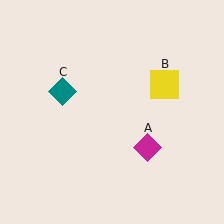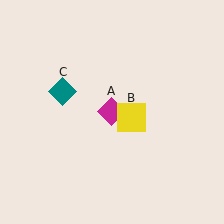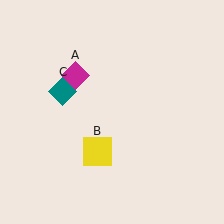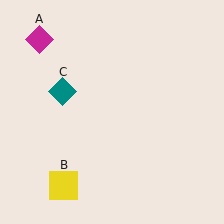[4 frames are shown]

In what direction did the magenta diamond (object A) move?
The magenta diamond (object A) moved up and to the left.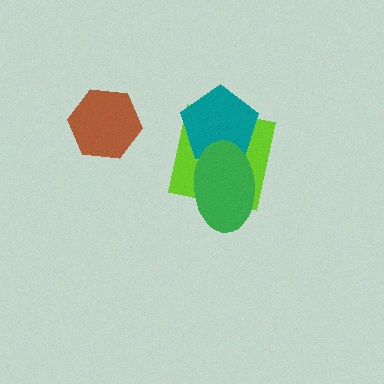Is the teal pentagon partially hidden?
Yes, it is partially covered by another shape.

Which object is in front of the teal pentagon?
The green ellipse is in front of the teal pentagon.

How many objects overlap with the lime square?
2 objects overlap with the lime square.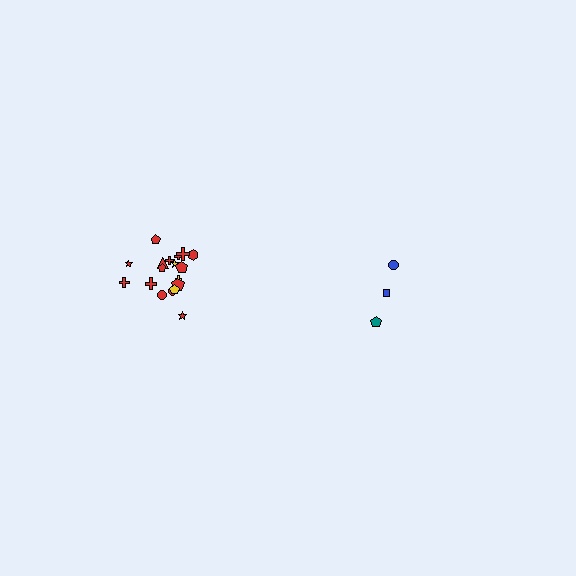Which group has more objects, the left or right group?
The left group.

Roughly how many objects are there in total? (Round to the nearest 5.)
Roughly 20 objects in total.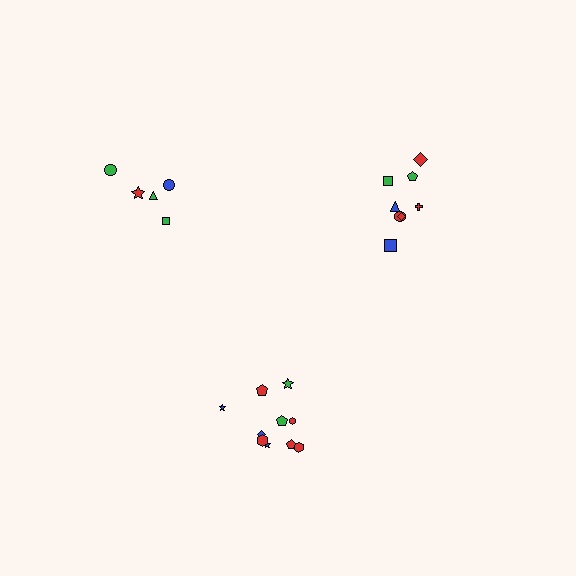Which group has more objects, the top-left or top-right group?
The top-right group.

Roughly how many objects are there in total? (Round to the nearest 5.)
Roughly 25 objects in total.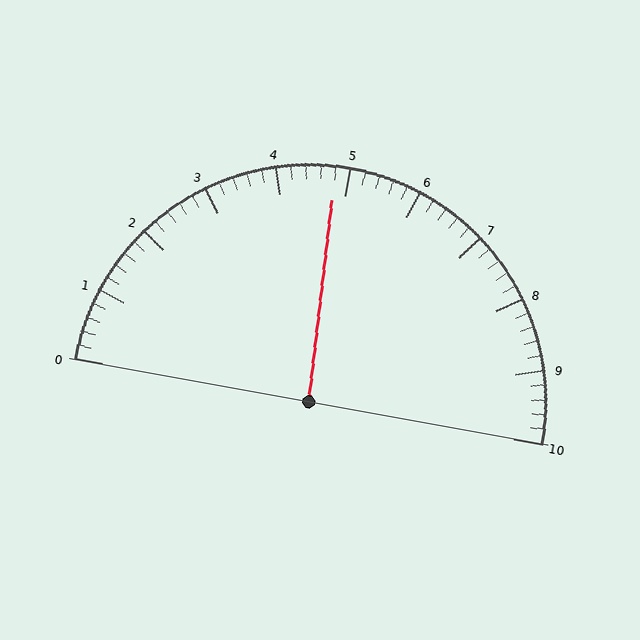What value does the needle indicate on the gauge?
The needle indicates approximately 4.8.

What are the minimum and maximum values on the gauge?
The gauge ranges from 0 to 10.